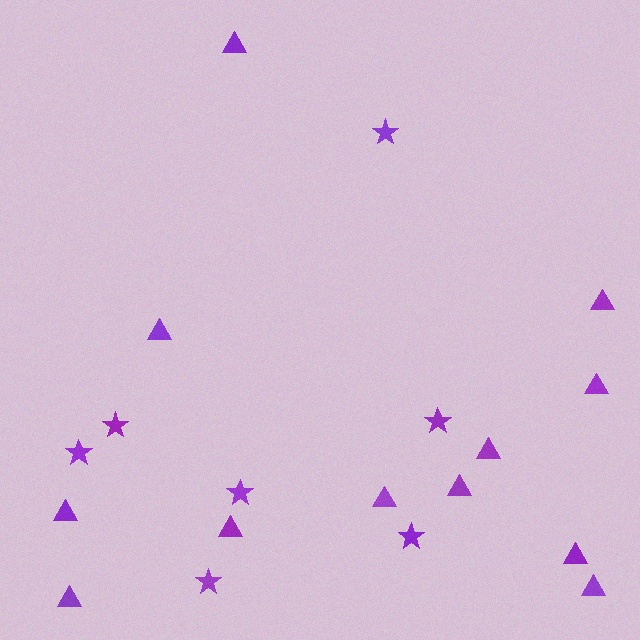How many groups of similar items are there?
There are 2 groups: one group of triangles (12) and one group of stars (7).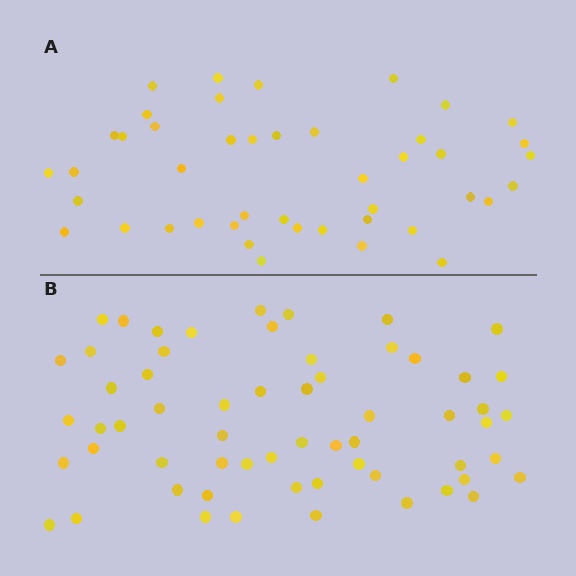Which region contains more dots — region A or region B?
Region B (the bottom region) has more dots.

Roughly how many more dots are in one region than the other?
Region B has approximately 15 more dots than region A.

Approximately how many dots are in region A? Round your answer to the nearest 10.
About 40 dots. (The exact count is 44, which rounds to 40.)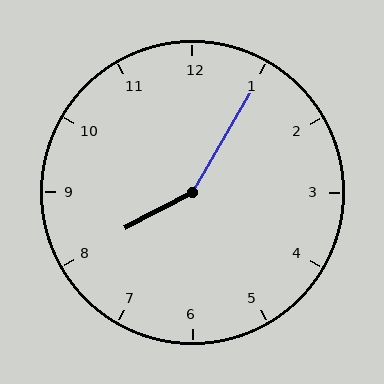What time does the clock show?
8:05.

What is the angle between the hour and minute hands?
Approximately 148 degrees.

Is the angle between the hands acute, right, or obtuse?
It is obtuse.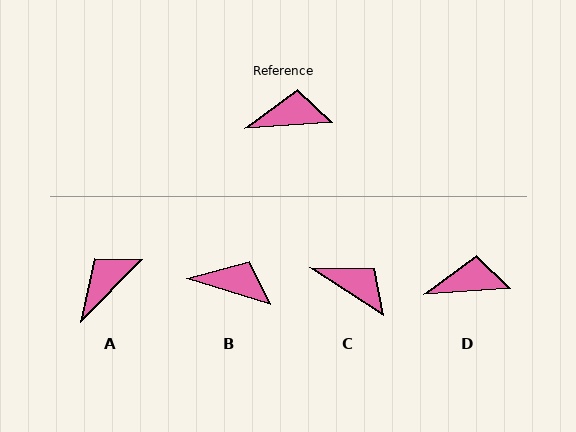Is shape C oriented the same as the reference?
No, it is off by about 36 degrees.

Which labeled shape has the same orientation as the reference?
D.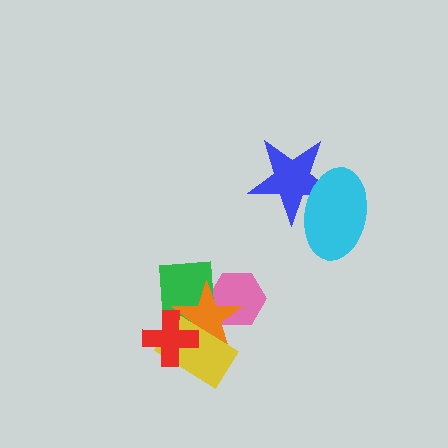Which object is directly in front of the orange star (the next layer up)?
The yellow rectangle is directly in front of the orange star.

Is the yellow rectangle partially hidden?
Yes, it is partially covered by another shape.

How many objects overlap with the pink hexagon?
2 objects overlap with the pink hexagon.